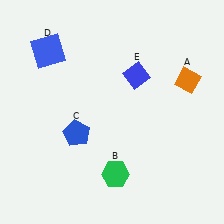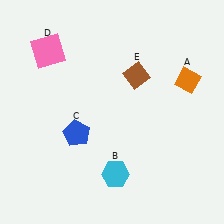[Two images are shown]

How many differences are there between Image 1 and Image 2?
There are 3 differences between the two images.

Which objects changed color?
B changed from green to cyan. D changed from blue to pink. E changed from blue to brown.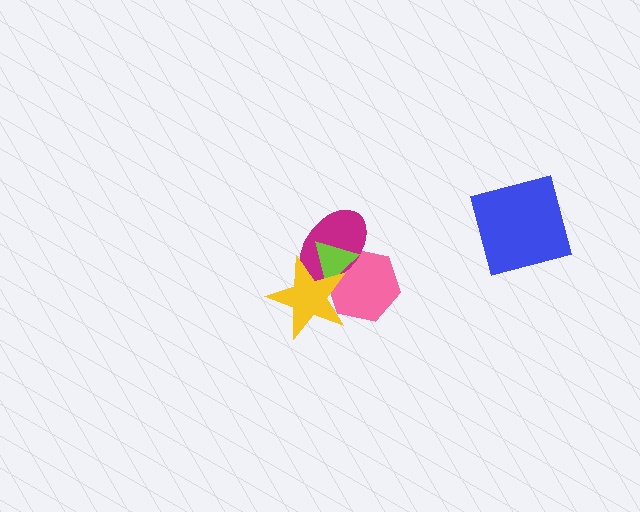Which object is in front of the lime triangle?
The yellow star is in front of the lime triangle.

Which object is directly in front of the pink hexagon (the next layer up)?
The magenta ellipse is directly in front of the pink hexagon.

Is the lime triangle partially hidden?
Yes, it is partially covered by another shape.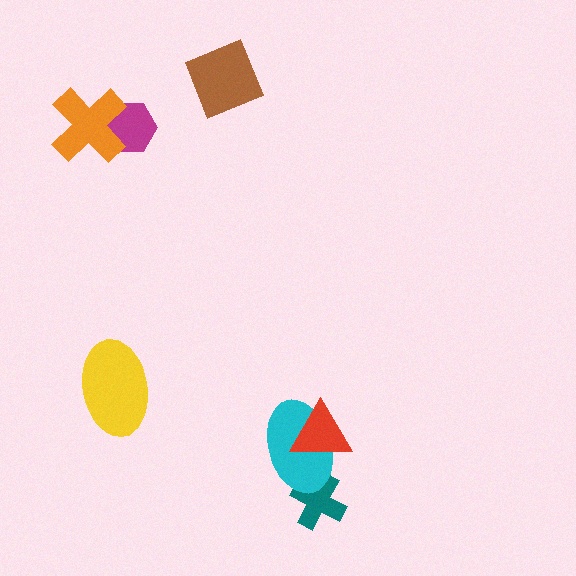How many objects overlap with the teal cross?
1 object overlaps with the teal cross.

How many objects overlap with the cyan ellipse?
2 objects overlap with the cyan ellipse.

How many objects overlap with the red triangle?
1 object overlaps with the red triangle.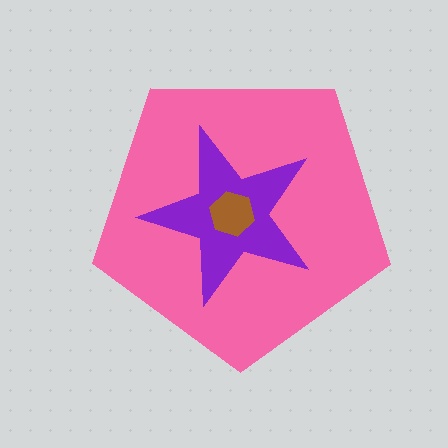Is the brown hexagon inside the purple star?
Yes.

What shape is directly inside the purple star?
The brown hexagon.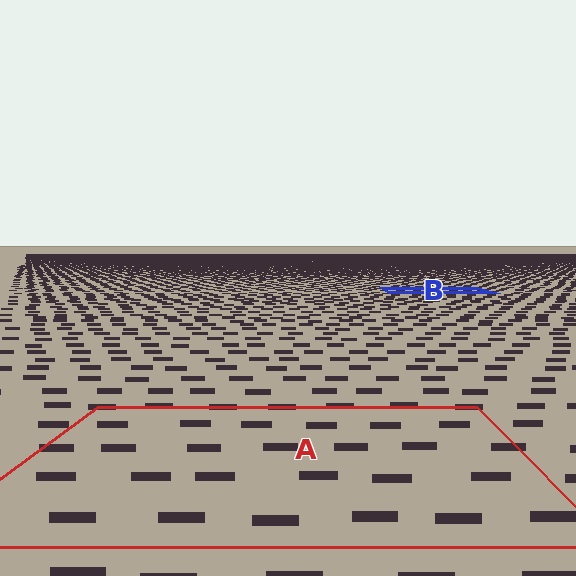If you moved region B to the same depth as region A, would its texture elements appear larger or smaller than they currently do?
They would appear larger. At a closer depth, the same texture elements are projected at a bigger on-screen size.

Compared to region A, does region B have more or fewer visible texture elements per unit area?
Region B has more texture elements per unit area — they are packed more densely because it is farther away.